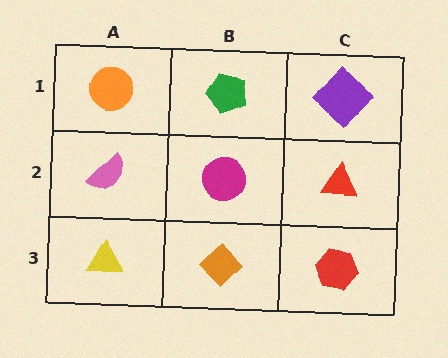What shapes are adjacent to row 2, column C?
A purple diamond (row 1, column C), a red hexagon (row 3, column C), a magenta circle (row 2, column B).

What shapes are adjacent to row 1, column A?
A pink semicircle (row 2, column A), a green pentagon (row 1, column B).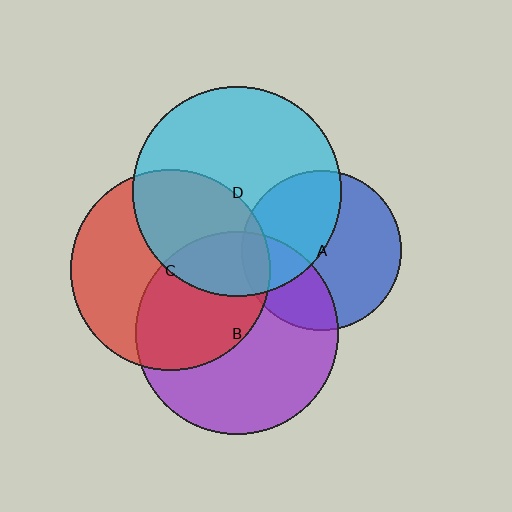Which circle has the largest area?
Circle D (cyan).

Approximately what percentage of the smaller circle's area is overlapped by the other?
Approximately 30%.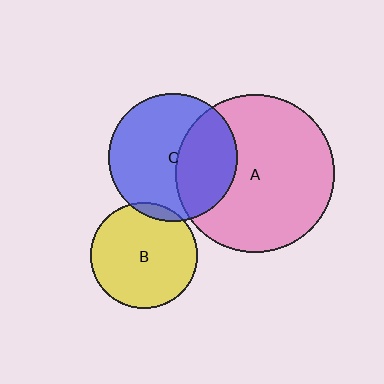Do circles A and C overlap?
Yes.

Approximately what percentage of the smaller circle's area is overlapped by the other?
Approximately 40%.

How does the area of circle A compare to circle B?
Approximately 2.2 times.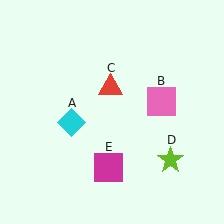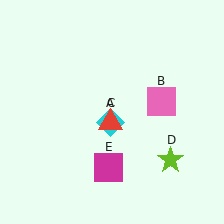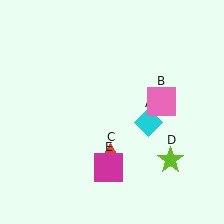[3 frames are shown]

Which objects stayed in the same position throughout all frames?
Pink square (object B) and lime star (object D) and magenta square (object E) remained stationary.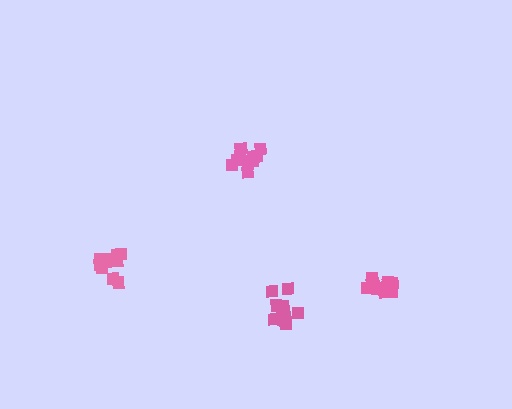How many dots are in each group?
Group 1: 13 dots, Group 2: 11 dots, Group 3: 12 dots, Group 4: 11 dots (47 total).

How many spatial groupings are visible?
There are 4 spatial groupings.